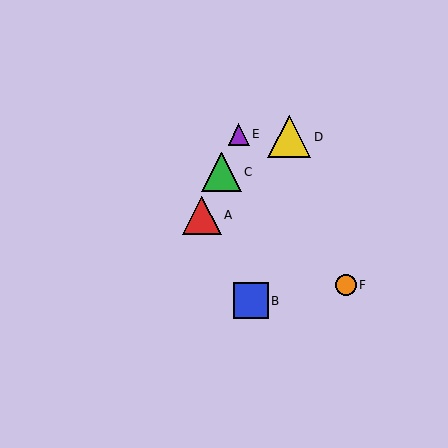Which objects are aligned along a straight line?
Objects A, C, E are aligned along a straight line.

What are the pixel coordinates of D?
Object D is at (289, 137).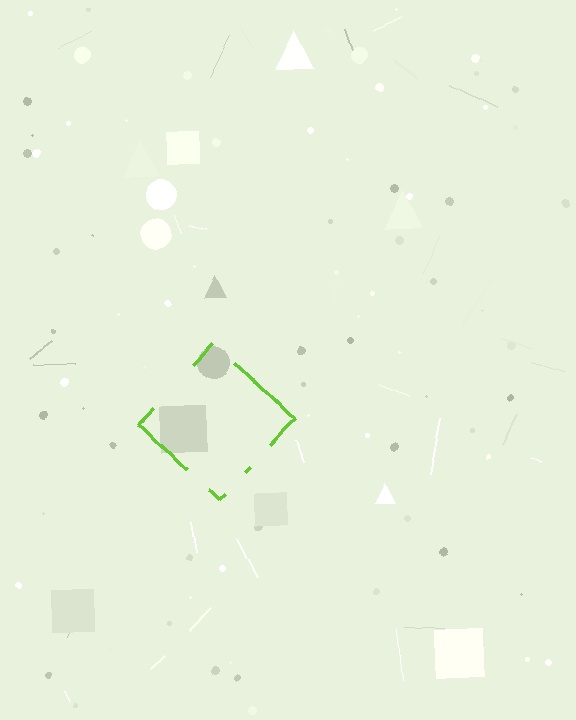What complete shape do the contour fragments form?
The contour fragments form a diamond.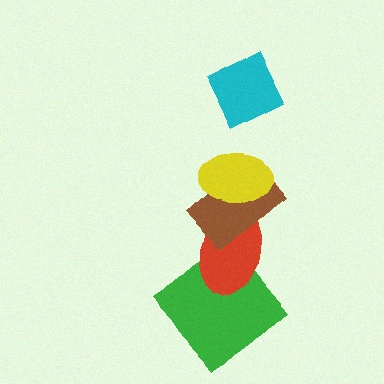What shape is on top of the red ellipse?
The brown rectangle is on top of the red ellipse.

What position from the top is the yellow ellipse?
The yellow ellipse is 2nd from the top.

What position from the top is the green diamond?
The green diamond is 5th from the top.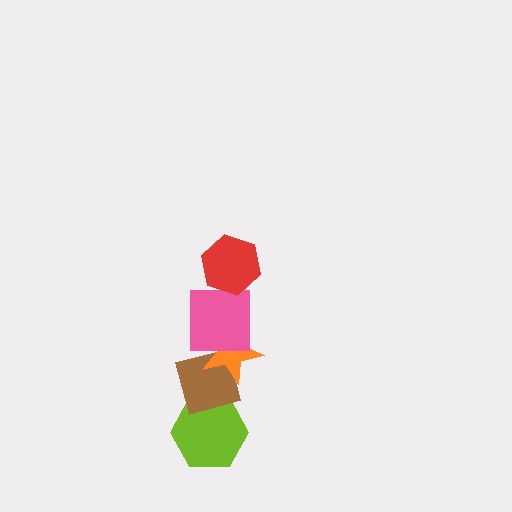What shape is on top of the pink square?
The red hexagon is on top of the pink square.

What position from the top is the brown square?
The brown square is 4th from the top.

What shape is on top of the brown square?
The orange star is on top of the brown square.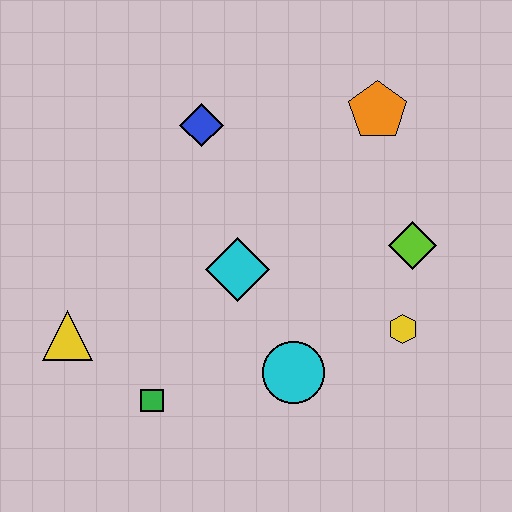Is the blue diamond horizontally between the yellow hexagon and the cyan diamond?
No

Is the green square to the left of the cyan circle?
Yes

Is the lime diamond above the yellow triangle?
Yes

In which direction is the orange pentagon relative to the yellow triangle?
The orange pentagon is to the right of the yellow triangle.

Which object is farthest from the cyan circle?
The orange pentagon is farthest from the cyan circle.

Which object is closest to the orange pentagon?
The lime diamond is closest to the orange pentagon.